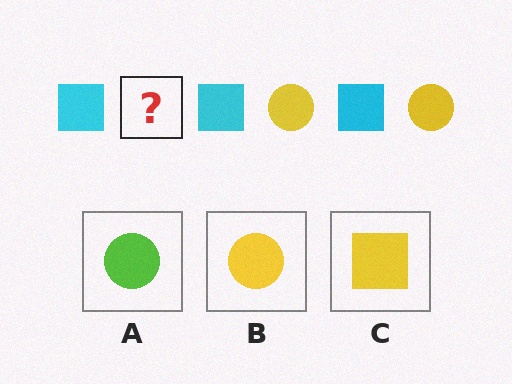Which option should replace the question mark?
Option B.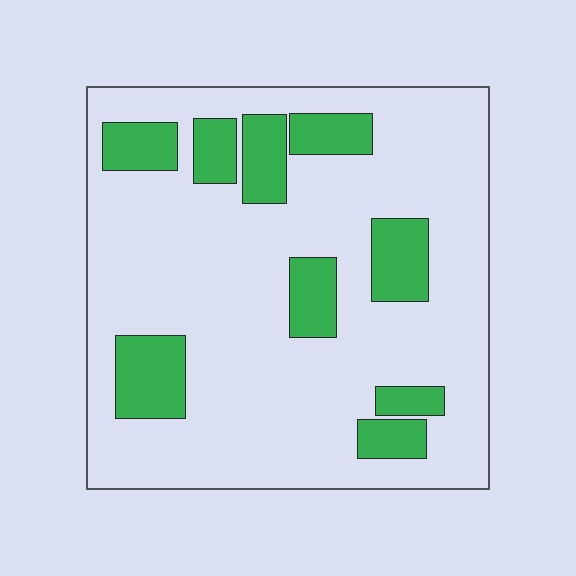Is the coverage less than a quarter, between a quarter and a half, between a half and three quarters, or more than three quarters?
Less than a quarter.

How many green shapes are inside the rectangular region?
9.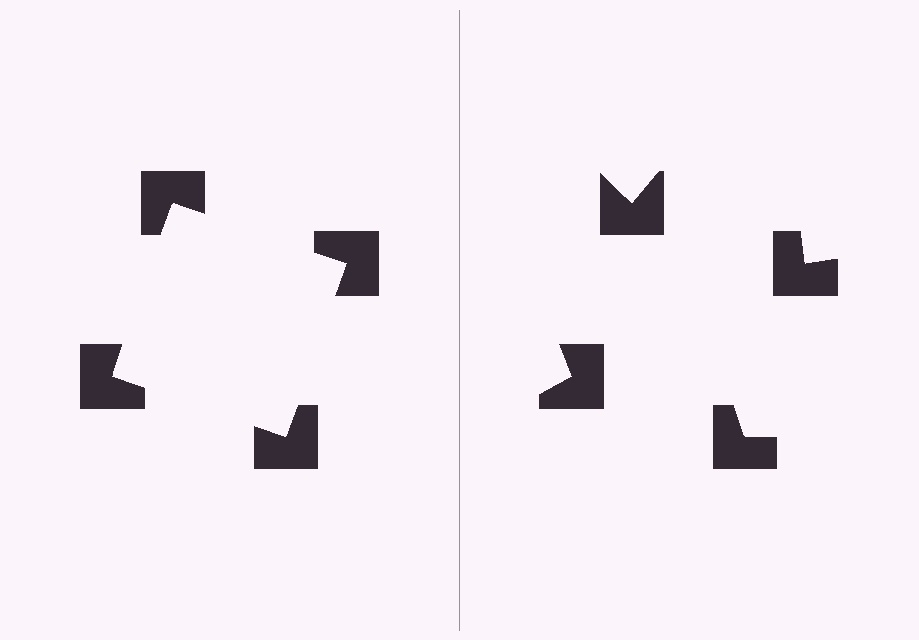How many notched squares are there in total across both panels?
8 — 4 on each side.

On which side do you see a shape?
An illusory square appears on the left side. On the right side the wedge cuts are rotated, so no coherent shape forms.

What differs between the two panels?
The notched squares are positioned identically on both sides; only the wedge orientations differ. On the left they align to a square; on the right they are misaligned.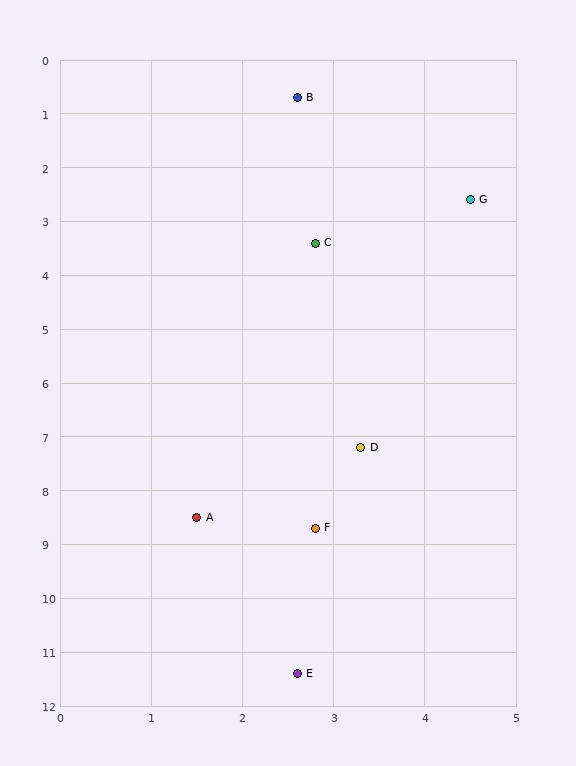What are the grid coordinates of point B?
Point B is at approximately (2.6, 0.7).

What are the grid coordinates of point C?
Point C is at approximately (2.8, 3.4).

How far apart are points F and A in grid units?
Points F and A are about 1.3 grid units apart.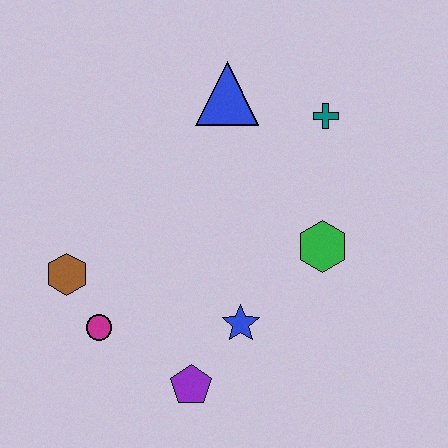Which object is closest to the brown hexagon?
The magenta circle is closest to the brown hexagon.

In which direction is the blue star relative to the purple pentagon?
The blue star is above the purple pentagon.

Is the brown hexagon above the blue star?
Yes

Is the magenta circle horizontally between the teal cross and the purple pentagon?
No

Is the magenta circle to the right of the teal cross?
No